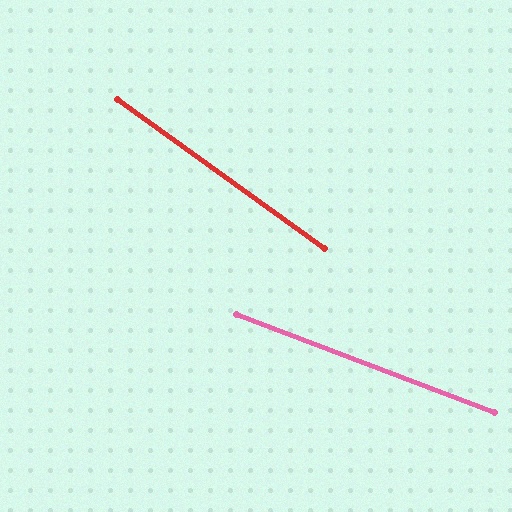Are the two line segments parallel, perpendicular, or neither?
Neither parallel nor perpendicular — they differ by about 15°.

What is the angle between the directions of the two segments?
Approximately 15 degrees.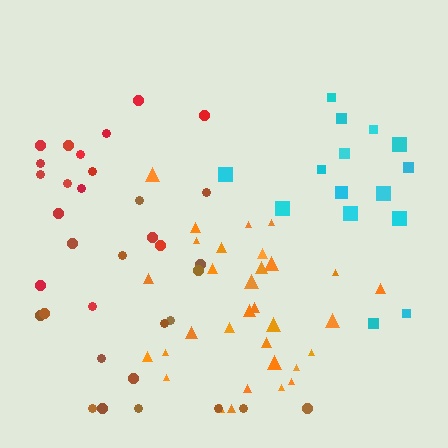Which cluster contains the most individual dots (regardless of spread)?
Orange (33).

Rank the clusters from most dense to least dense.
orange, cyan, brown, red.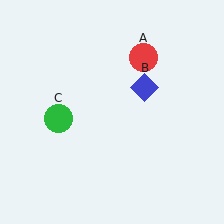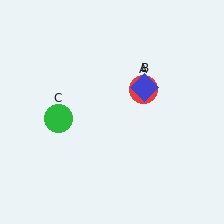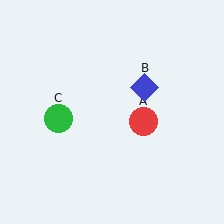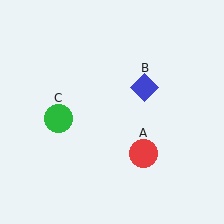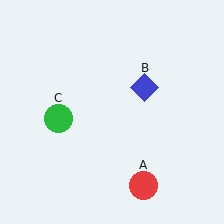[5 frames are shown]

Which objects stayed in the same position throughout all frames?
Blue diamond (object B) and green circle (object C) remained stationary.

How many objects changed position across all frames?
1 object changed position: red circle (object A).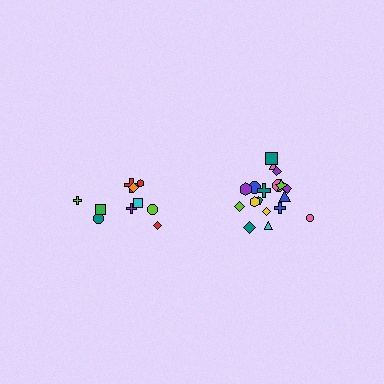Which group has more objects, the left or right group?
The right group.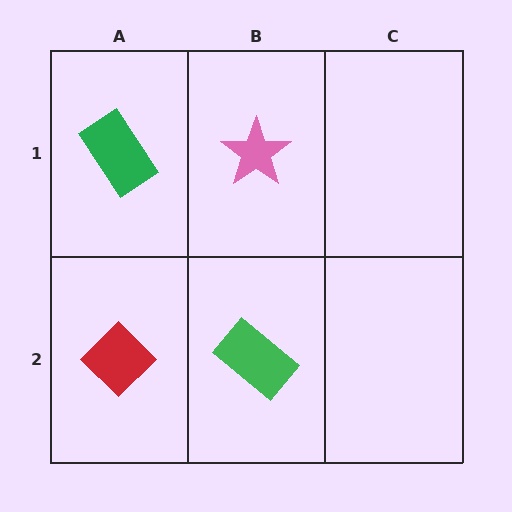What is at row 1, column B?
A pink star.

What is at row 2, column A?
A red diamond.